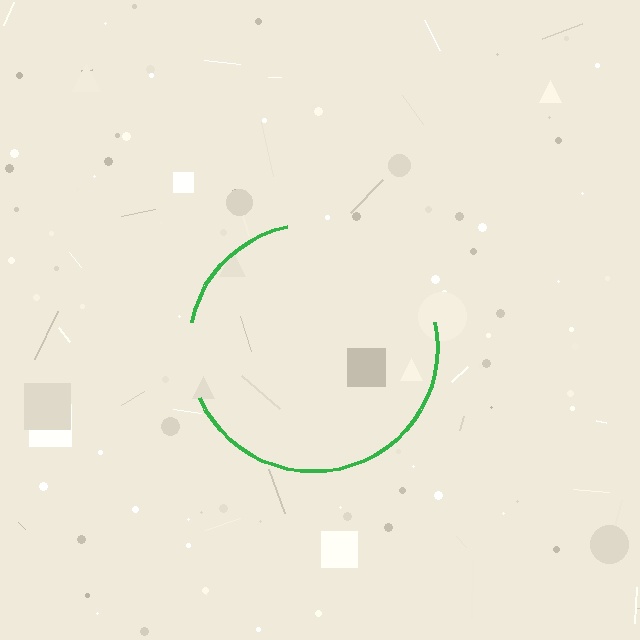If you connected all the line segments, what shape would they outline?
They would outline a circle.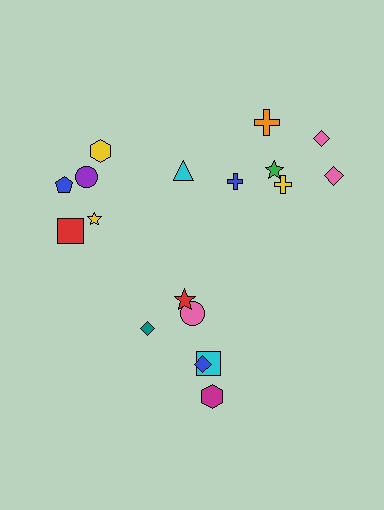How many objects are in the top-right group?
There are 7 objects.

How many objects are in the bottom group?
There are 6 objects.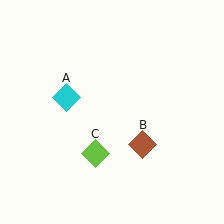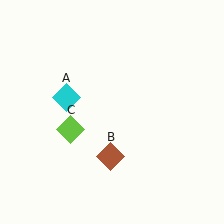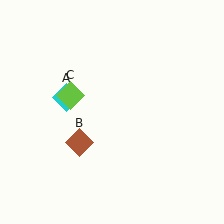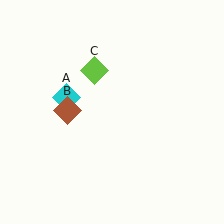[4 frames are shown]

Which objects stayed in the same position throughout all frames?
Cyan diamond (object A) remained stationary.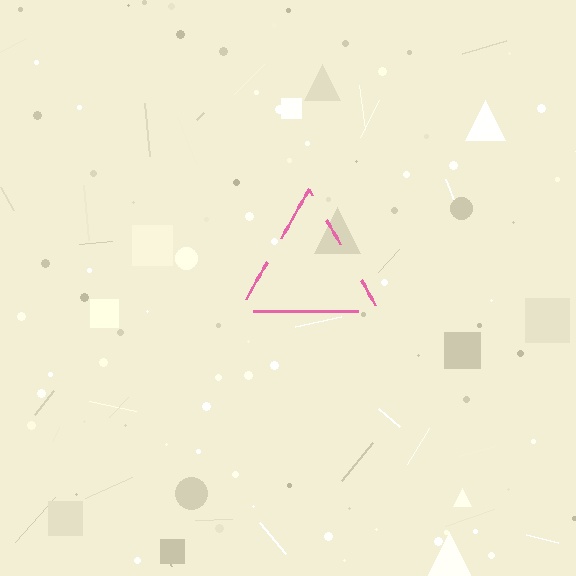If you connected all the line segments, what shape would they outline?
They would outline a triangle.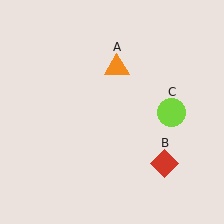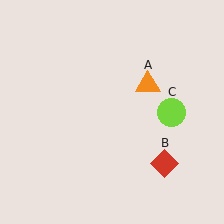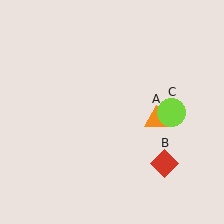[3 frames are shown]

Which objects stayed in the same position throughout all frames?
Red diamond (object B) and lime circle (object C) remained stationary.